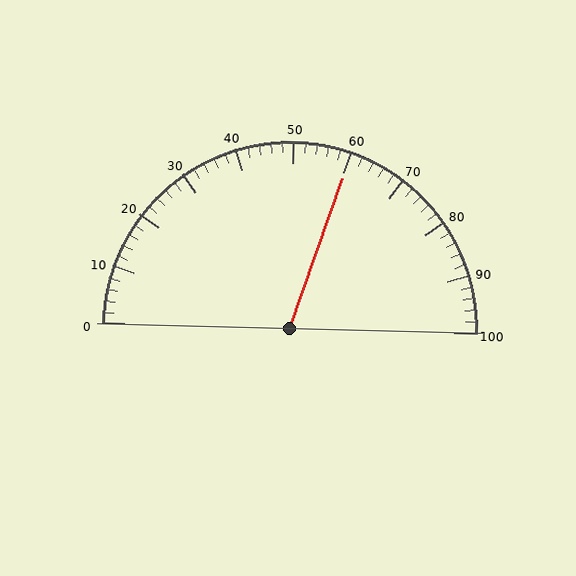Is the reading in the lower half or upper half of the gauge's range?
The reading is in the upper half of the range (0 to 100).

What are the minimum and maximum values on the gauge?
The gauge ranges from 0 to 100.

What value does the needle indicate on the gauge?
The needle indicates approximately 60.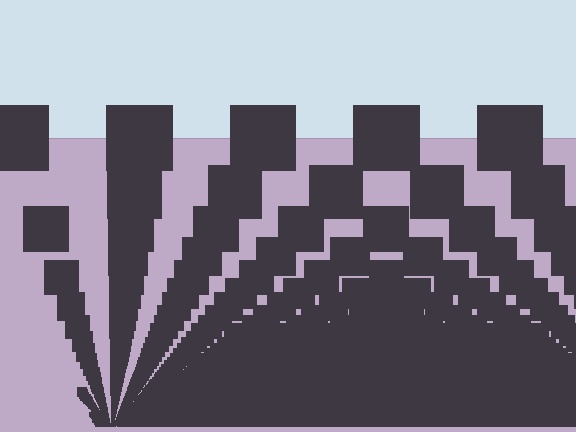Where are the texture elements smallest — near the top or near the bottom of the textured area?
Near the bottom.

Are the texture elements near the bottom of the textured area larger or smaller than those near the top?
Smaller. The gradient is inverted — elements near the bottom are smaller and denser.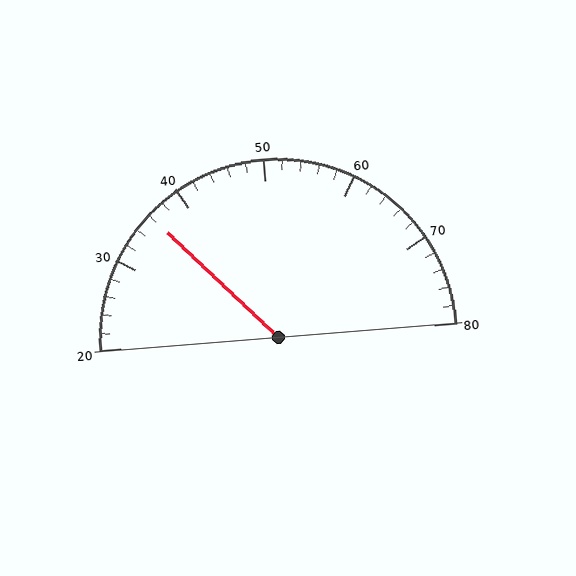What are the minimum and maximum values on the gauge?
The gauge ranges from 20 to 80.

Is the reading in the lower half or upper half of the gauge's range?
The reading is in the lower half of the range (20 to 80).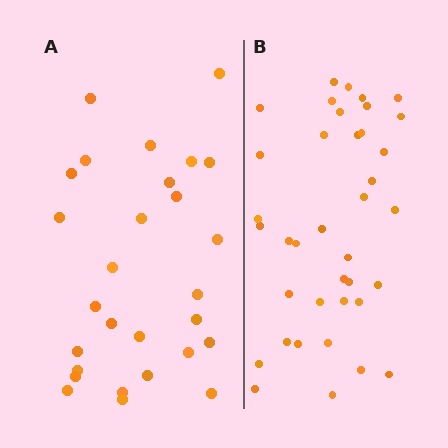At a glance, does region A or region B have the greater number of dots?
Region B (the right region) has more dots.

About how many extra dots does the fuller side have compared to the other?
Region B has roughly 10 or so more dots than region A.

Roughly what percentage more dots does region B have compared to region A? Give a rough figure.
About 35% more.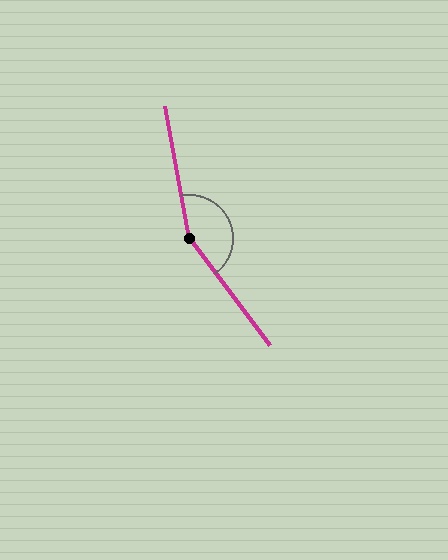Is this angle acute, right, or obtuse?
It is obtuse.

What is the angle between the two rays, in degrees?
Approximately 153 degrees.